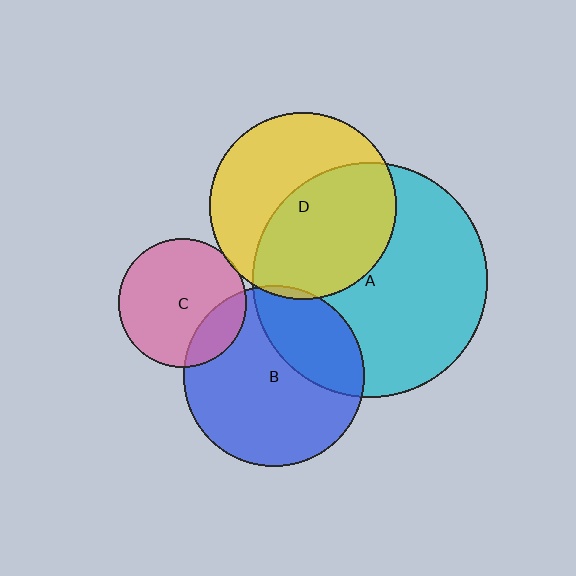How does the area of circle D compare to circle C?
Approximately 2.1 times.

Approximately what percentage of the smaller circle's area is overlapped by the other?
Approximately 30%.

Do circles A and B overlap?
Yes.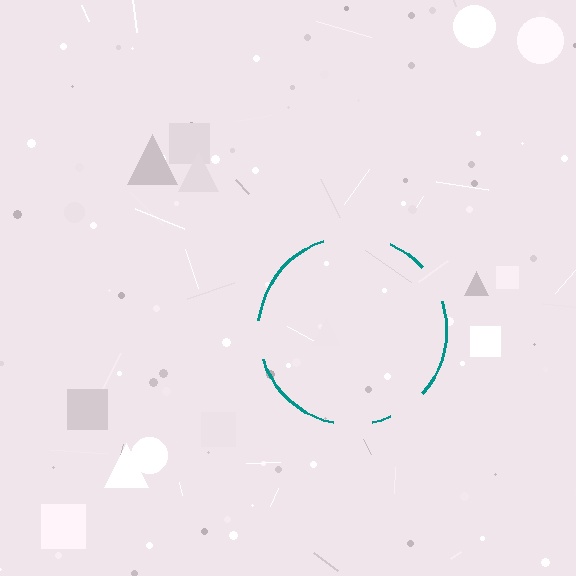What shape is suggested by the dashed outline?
The dashed outline suggests a circle.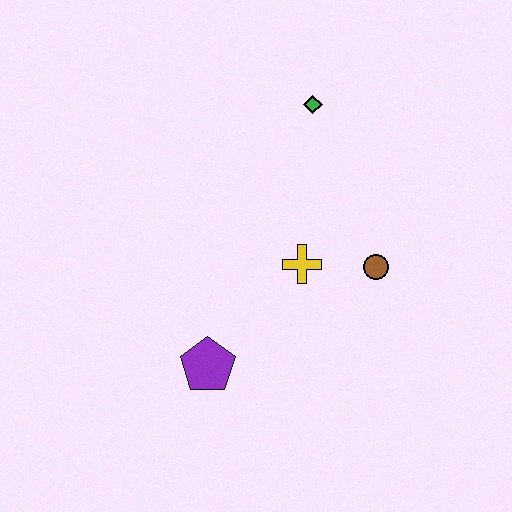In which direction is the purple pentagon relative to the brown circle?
The purple pentagon is to the left of the brown circle.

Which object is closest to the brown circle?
The yellow cross is closest to the brown circle.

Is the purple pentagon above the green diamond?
No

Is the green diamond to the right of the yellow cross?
Yes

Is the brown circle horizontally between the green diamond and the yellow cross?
No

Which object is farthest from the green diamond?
The purple pentagon is farthest from the green diamond.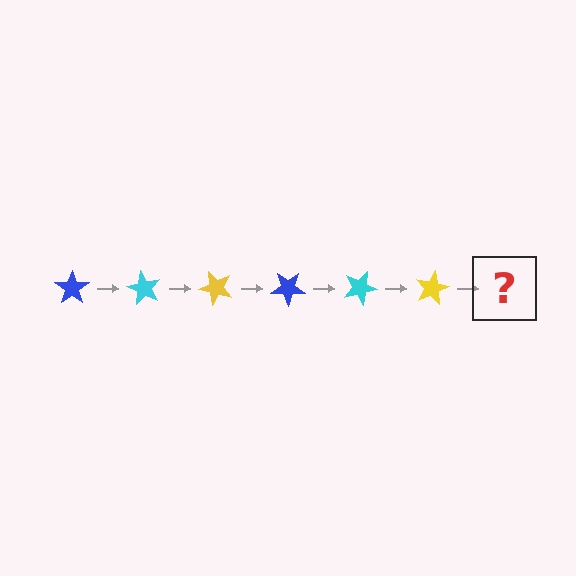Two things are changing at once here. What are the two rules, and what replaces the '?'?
The two rules are that it rotates 60 degrees each step and the color cycles through blue, cyan, and yellow. The '?' should be a blue star, rotated 360 degrees from the start.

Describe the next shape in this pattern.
It should be a blue star, rotated 360 degrees from the start.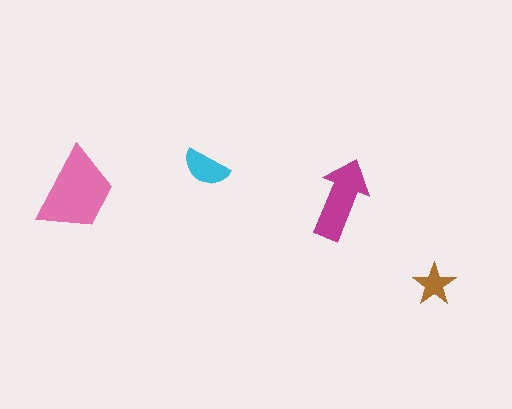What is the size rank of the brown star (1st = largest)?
4th.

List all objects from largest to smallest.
The pink trapezoid, the magenta arrow, the cyan semicircle, the brown star.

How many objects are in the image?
There are 4 objects in the image.